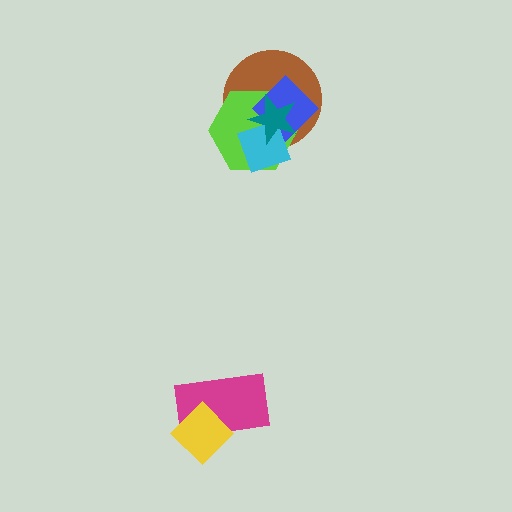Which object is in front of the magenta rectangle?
The yellow diamond is in front of the magenta rectangle.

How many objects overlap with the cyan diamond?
4 objects overlap with the cyan diamond.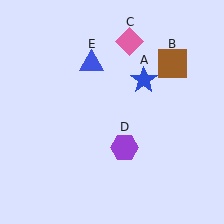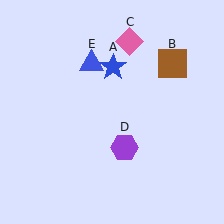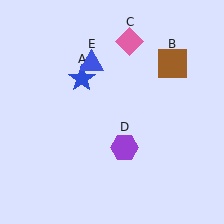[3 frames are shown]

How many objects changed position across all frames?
1 object changed position: blue star (object A).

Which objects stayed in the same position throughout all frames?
Brown square (object B) and pink diamond (object C) and purple hexagon (object D) and blue triangle (object E) remained stationary.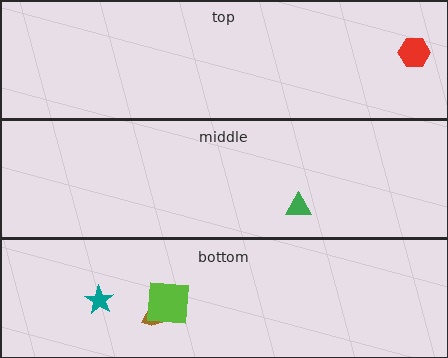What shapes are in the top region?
The red hexagon.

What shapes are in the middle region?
The green triangle.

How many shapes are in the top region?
1.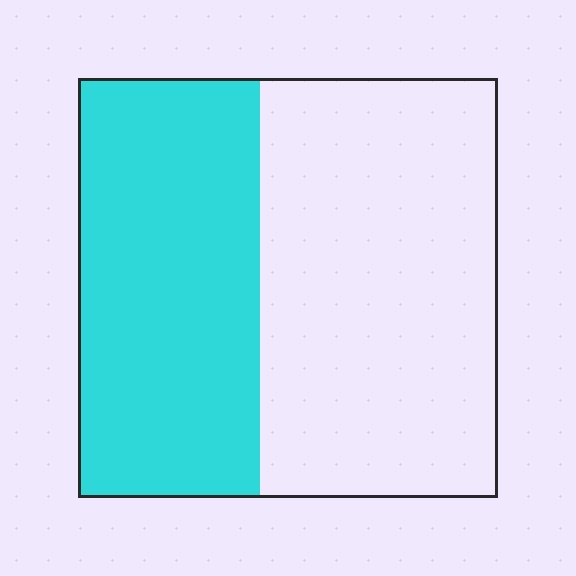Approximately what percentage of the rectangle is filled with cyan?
Approximately 45%.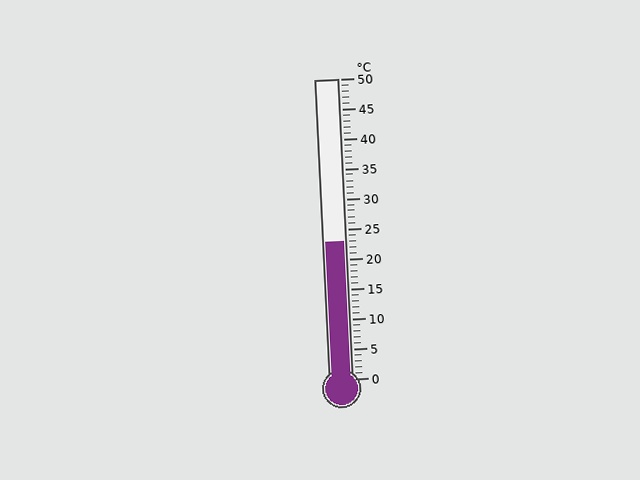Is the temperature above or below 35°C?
The temperature is below 35°C.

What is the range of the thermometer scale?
The thermometer scale ranges from 0°C to 50°C.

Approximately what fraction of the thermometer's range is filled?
The thermometer is filled to approximately 45% of its range.